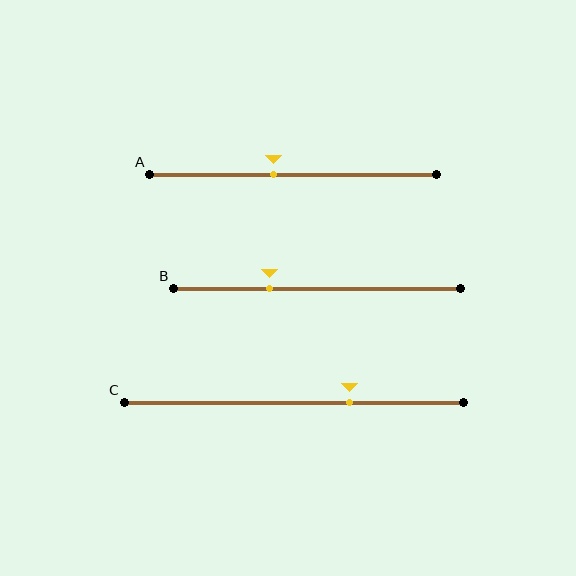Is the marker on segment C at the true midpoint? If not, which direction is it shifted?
No, the marker on segment C is shifted to the right by about 16% of the segment length.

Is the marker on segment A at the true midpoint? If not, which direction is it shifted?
No, the marker on segment A is shifted to the left by about 7% of the segment length.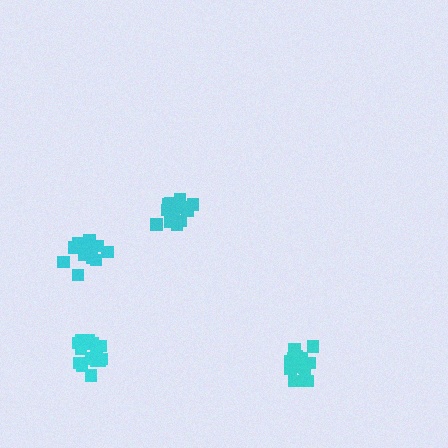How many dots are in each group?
Group 1: 16 dots, Group 2: 15 dots, Group 3: 14 dots, Group 4: 14 dots (59 total).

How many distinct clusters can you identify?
There are 4 distinct clusters.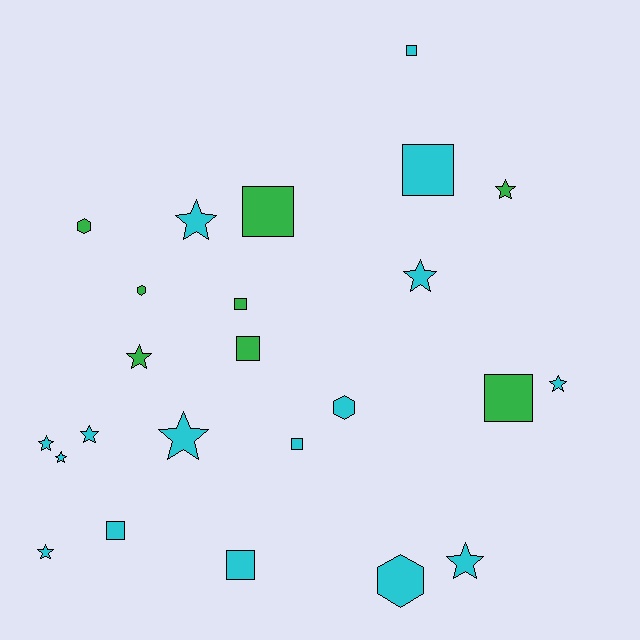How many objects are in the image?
There are 24 objects.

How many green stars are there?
There are 2 green stars.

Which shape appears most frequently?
Star, with 11 objects.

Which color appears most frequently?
Cyan, with 16 objects.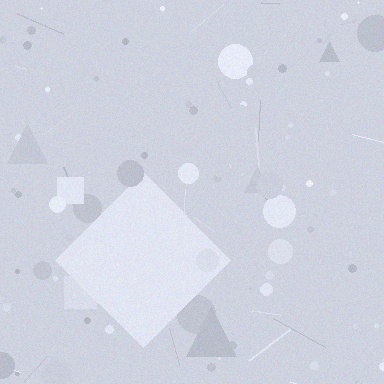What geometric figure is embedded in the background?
A diamond is embedded in the background.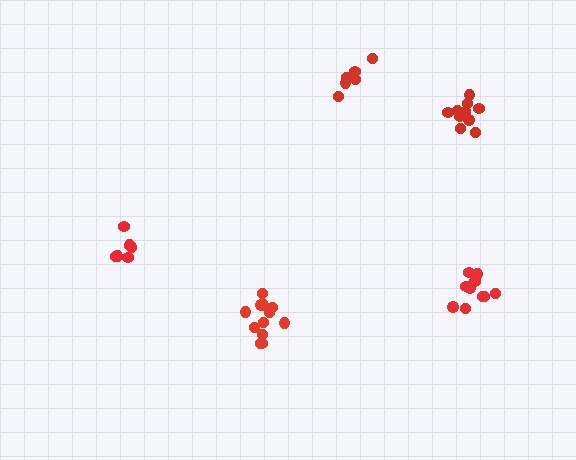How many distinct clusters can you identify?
There are 5 distinct clusters.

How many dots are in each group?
Group 1: 10 dots, Group 2: 6 dots, Group 3: 12 dots, Group 4: 8 dots, Group 5: 11 dots (47 total).